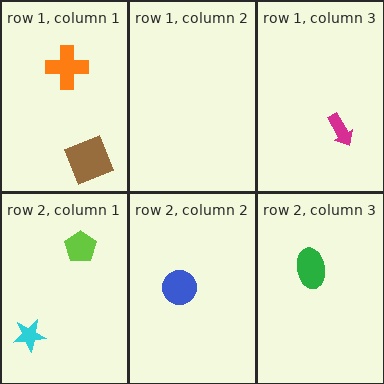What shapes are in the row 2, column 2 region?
The blue circle.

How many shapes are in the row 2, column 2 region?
1.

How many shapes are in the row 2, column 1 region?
2.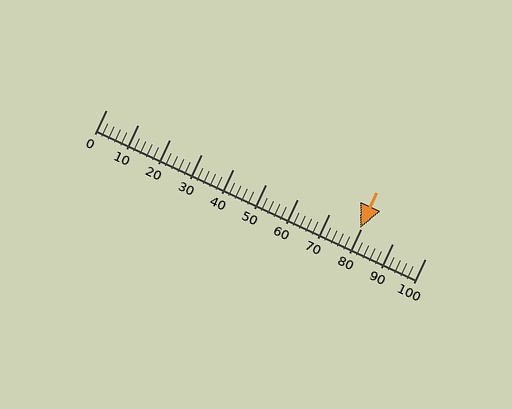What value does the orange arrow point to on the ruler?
The orange arrow points to approximately 80.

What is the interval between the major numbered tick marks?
The major tick marks are spaced 10 units apart.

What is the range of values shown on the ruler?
The ruler shows values from 0 to 100.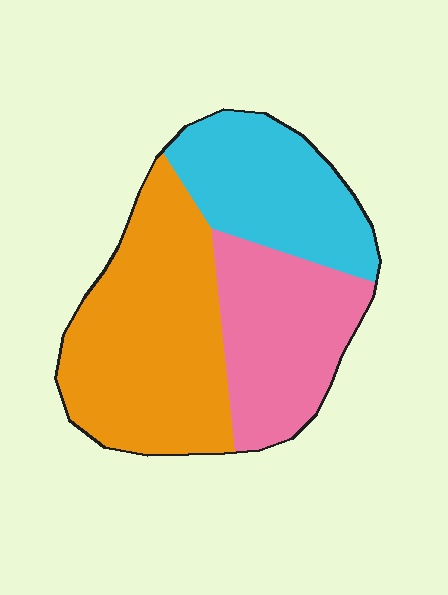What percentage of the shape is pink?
Pink takes up between a quarter and a half of the shape.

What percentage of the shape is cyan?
Cyan covers roughly 25% of the shape.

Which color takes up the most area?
Orange, at roughly 45%.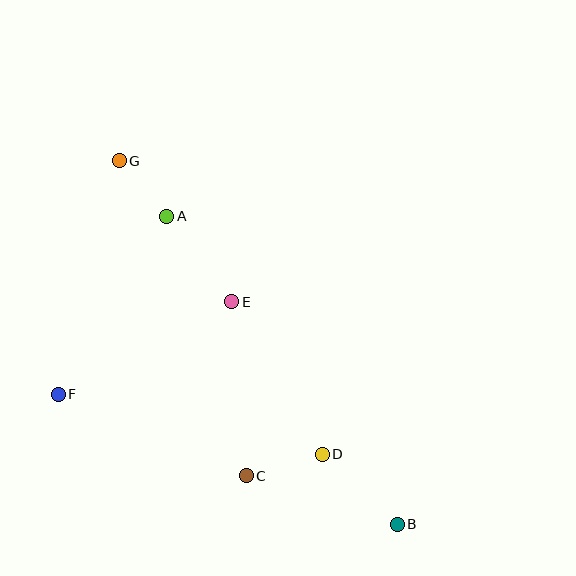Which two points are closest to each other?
Points A and G are closest to each other.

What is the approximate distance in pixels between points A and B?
The distance between A and B is approximately 385 pixels.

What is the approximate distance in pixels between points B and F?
The distance between B and F is approximately 363 pixels.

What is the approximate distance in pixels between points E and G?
The distance between E and G is approximately 180 pixels.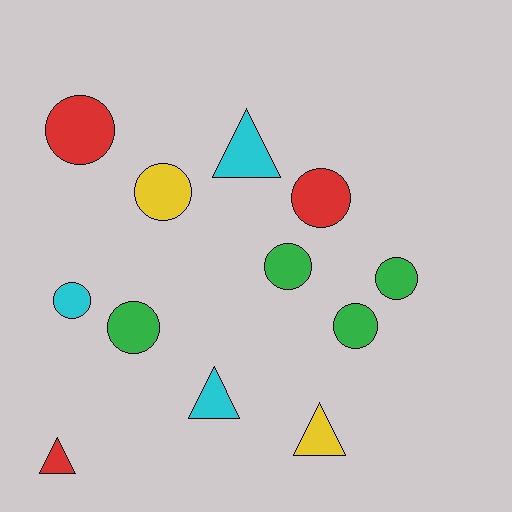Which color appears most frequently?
Green, with 4 objects.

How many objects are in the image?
There are 12 objects.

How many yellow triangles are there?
There is 1 yellow triangle.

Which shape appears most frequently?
Circle, with 8 objects.